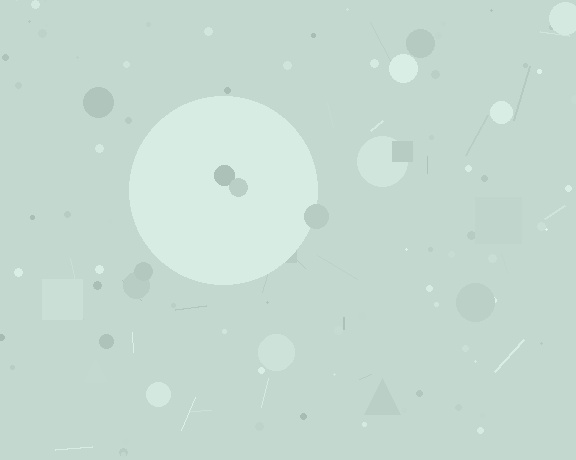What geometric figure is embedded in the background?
A circle is embedded in the background.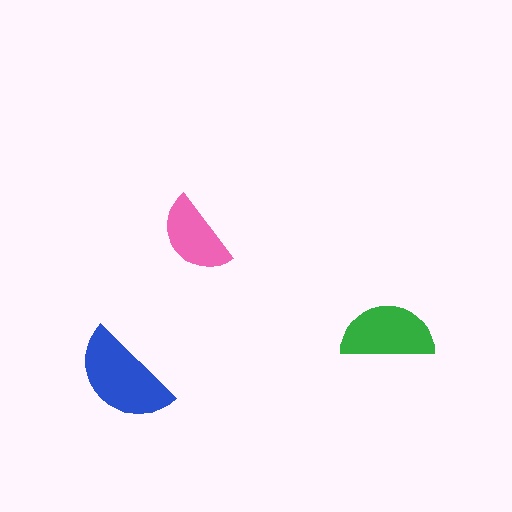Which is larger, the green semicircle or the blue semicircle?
The blue one.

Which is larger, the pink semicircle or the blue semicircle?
The blue one.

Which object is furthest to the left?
The blue semicircle is leftmost.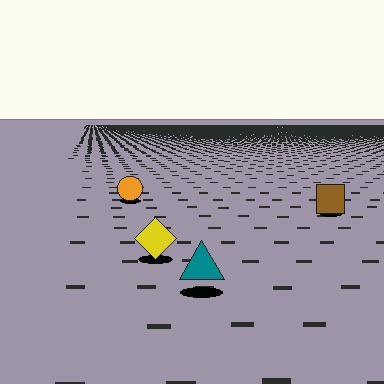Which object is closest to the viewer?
The teal triangle is closest. The texture marks near it are larger and more spread out.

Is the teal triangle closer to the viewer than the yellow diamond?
Yes. The teal triangle is closer — you can tell from the texture gradient: the ground texture is coarser near it.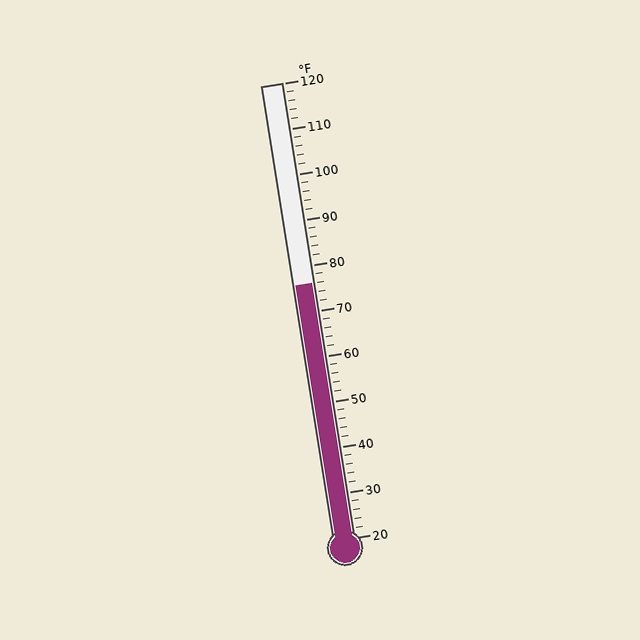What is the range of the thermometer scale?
The thermometer scale ranges from 20°F to 120°F.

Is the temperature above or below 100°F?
The temperature is below 100°F.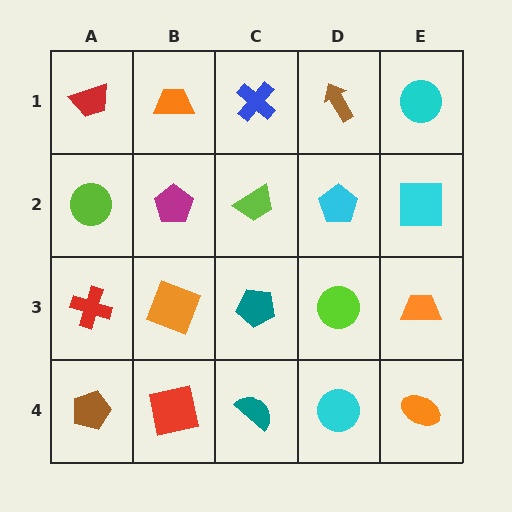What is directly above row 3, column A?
A lime circle.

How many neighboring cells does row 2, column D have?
4.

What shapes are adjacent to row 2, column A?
A red trapezoid (row 1, column A), a red cross (row 3, column A), a magenta pentagon (row 2, column B).